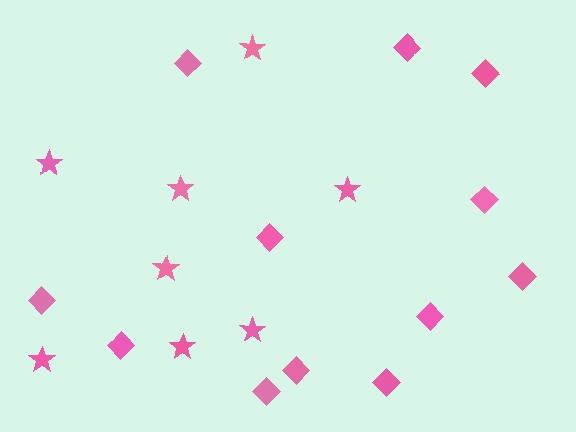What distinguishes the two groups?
There are 2 groups: one group of diamonds (12) and one group of stars (8).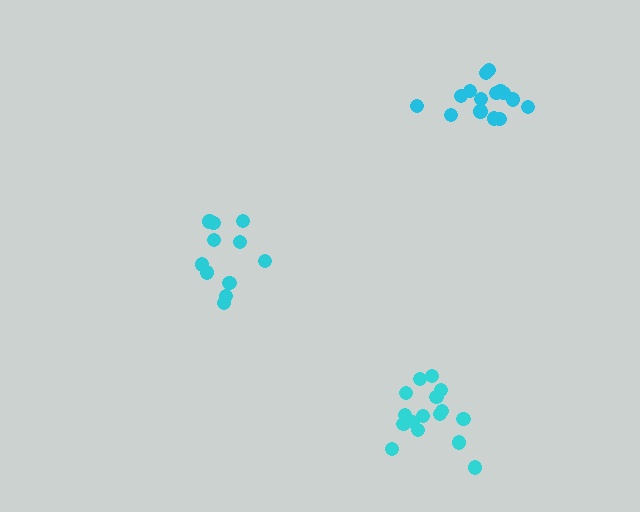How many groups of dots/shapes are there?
There are 3 groups.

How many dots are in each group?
Group 1: 11 dots, Group 2: 16 dots, Group 3: 16 dots (43 total).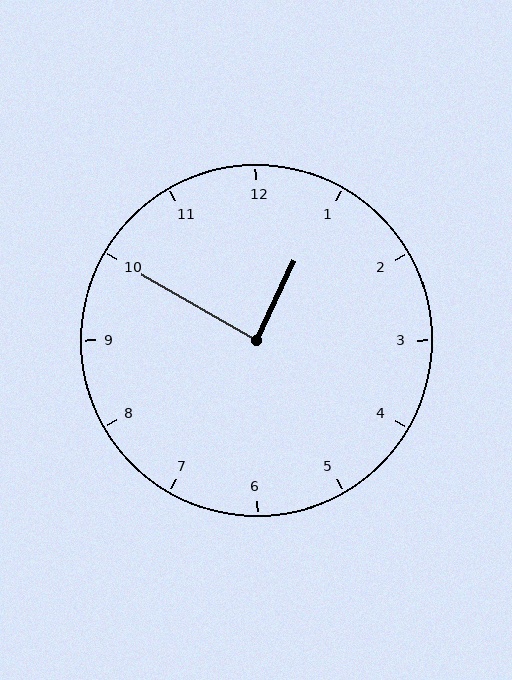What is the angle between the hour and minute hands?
Approximately 85 degrees.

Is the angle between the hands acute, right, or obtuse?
It is right.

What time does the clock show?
12:50.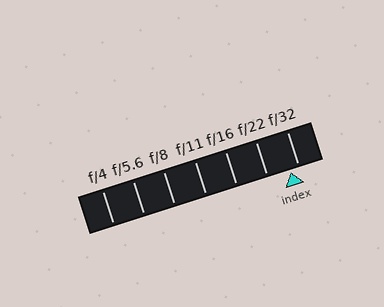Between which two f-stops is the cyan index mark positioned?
The index mark is between f/22 and f/32.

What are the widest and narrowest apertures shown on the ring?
The widest aperture shown is f/4 and the narrowest is f/32.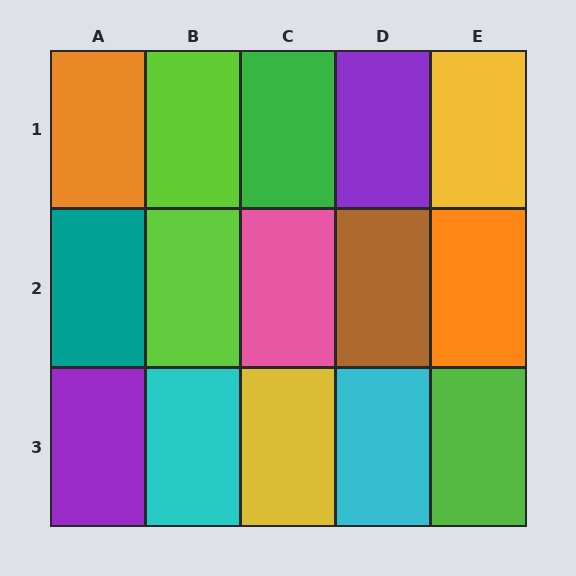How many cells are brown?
1 cell is brown.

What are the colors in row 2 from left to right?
Teal, lime, pink, brown, orange.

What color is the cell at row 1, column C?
Green.